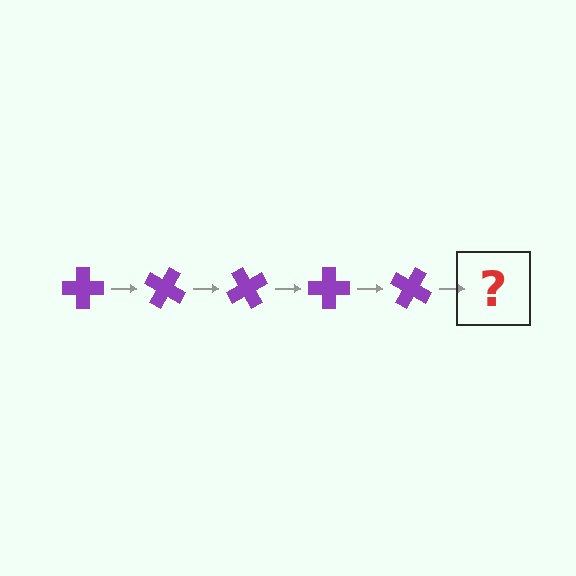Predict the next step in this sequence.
The next step is a purple cross rotated 150 degrees.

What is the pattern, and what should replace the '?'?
The pattern is that the cross rotates 30 degrees each step. The '?' should be a purple cross rotated 150 degrees.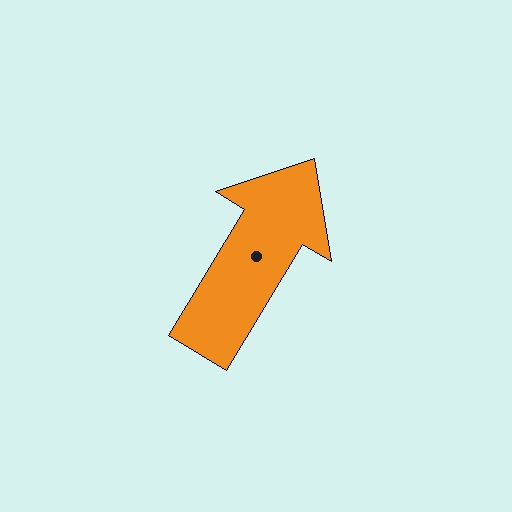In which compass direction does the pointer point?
Northeast.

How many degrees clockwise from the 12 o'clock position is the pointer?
Approximately 31 degrees.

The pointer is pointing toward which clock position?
Roughly 1 o'clock.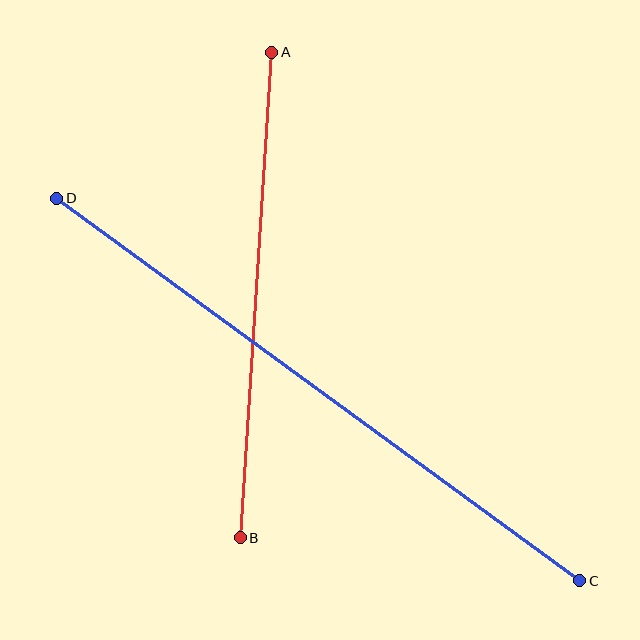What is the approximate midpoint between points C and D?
The midpoint is at approximately (318, 390) pixels.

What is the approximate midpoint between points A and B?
The midpoint is at approximately (256, 295) pixels.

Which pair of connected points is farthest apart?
Points C and D are farthest apart.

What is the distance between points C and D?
The distance is approximately 648 pixels.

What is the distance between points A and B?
The distance is approximately 486 pixels.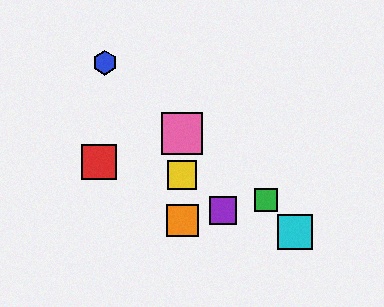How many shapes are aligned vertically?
3 shapes (the yellow square, the orange square, the pink square) are aligned vertically.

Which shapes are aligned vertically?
The yellow square, the orange square, the pink square are aligned vertically.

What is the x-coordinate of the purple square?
The purple square is at x≈223.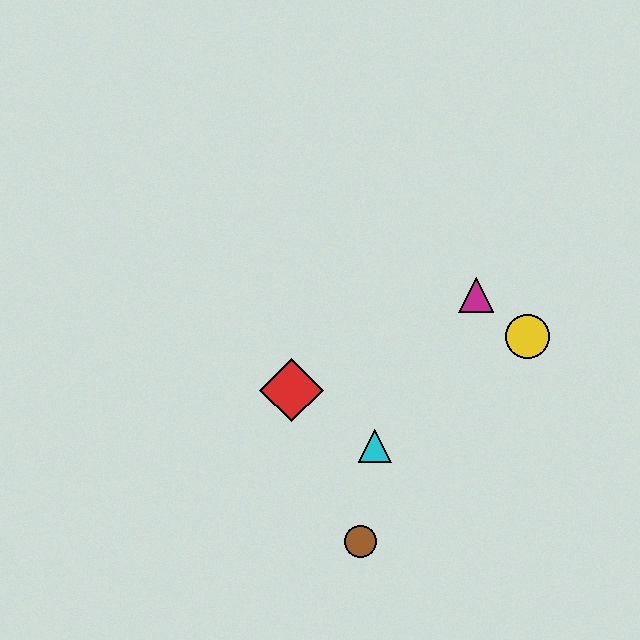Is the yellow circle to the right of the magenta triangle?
Yes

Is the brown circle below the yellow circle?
Yes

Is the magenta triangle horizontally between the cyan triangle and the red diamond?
No